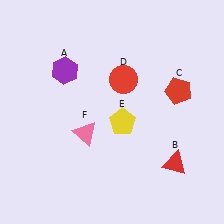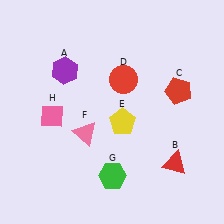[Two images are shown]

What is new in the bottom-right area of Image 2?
A green hexagon (G) was added in the bottom-right area of Image 2.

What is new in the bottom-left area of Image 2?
A pink diamond (H) was added in the bottom-left area of Image 2.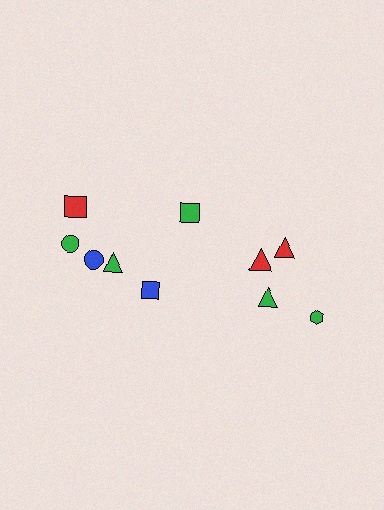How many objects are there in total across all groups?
There are 10 objects.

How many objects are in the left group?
There are 6 objects.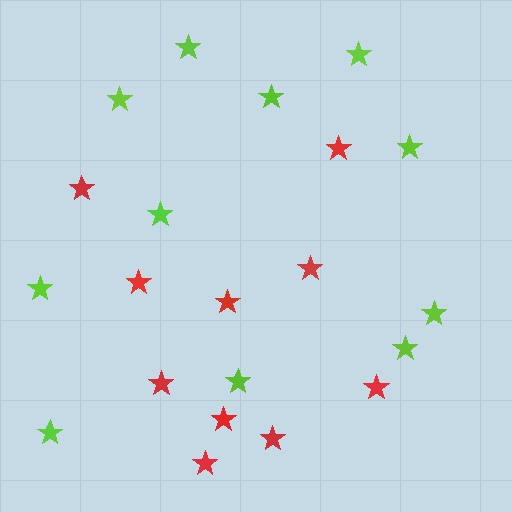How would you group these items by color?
There are 2 groups: one group of lime stars (11) and one group of red stars (10).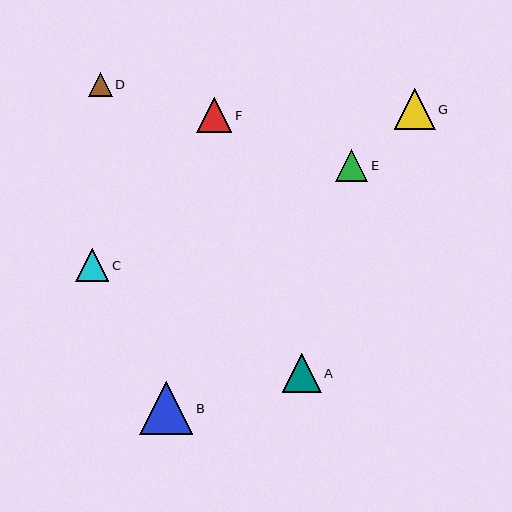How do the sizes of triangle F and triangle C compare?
Triangle F and triangle C are approximately the same size.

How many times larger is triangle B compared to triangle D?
Triangle B is approximately 2.2 times the size of triangle D.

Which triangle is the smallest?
Triangle D is the smallest with a size of approximately 24 pixels.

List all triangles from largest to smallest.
From largest to smallest: B, G, A, F, C, E, D.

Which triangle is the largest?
Triangle B is the largest with a size of approximately 53 pixels.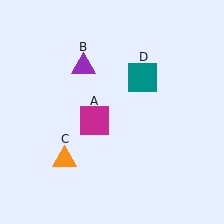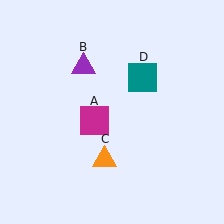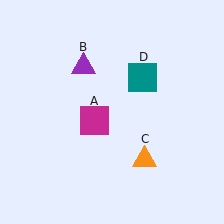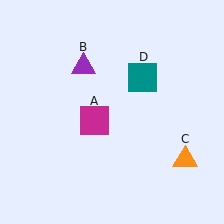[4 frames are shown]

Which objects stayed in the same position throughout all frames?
Magenta square (object A) and purple triangle (object B) and teal square (object D) remained stationary.